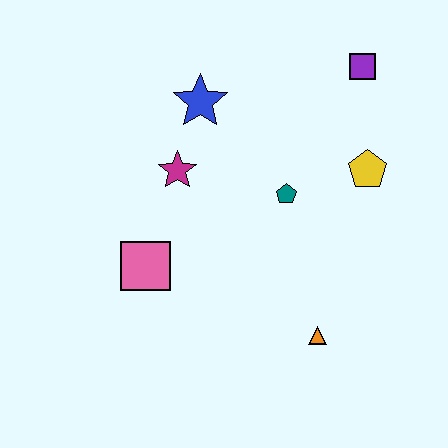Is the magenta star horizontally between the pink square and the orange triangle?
Yes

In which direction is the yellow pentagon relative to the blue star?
The yellow pentagon is to the right of the blue star.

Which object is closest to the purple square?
The yellow pentagon is closest to the purple square.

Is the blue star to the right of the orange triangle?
No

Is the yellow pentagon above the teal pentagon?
Yes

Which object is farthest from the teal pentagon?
The pink square is farthest from the teal pentagon.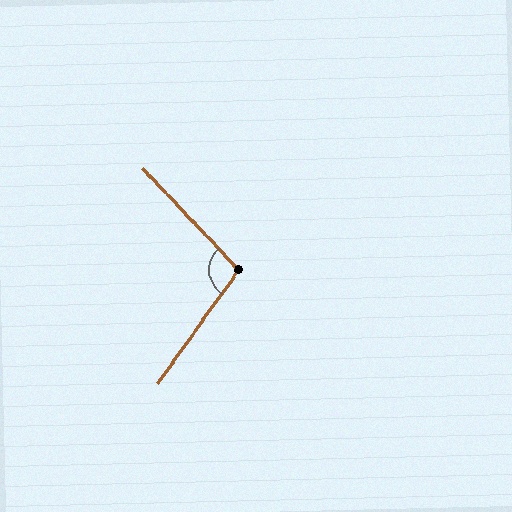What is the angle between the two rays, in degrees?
Approximately 101 degrees.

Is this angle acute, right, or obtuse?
It is obtuse.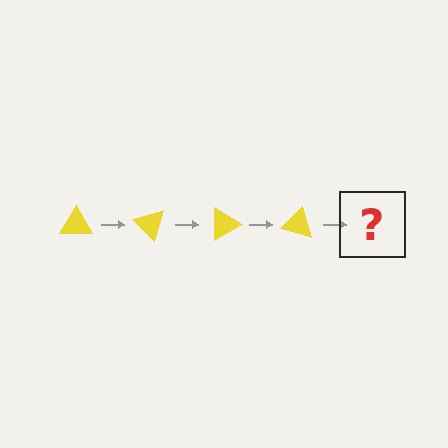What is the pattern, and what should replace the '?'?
The pattern is that the triangle rotates 45 degrees each step. The '?' should be a yellow triangle rotated 180 degrees.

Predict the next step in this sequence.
The next step is a yellow triangle rotated 180 degrees.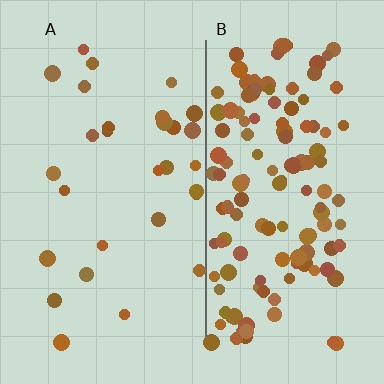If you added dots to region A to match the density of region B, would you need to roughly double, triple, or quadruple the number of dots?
Approximately quadruple.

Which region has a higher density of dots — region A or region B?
B (the right).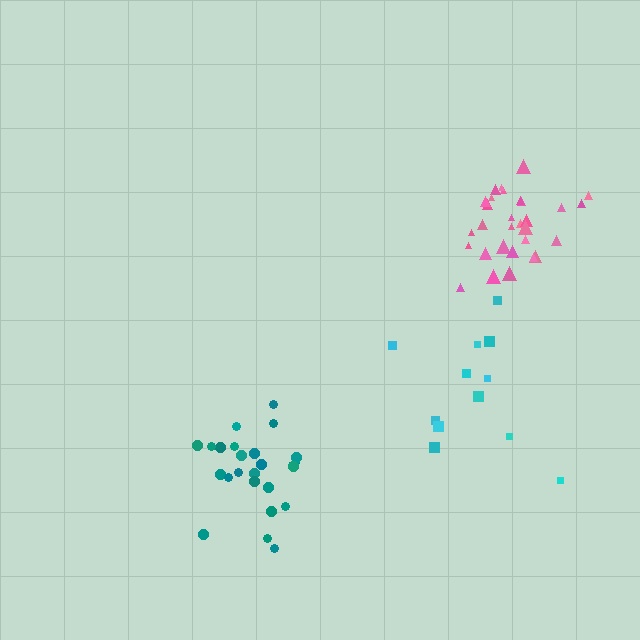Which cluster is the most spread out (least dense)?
Cyan.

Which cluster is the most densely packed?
Pink.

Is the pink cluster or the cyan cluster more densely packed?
Pink.